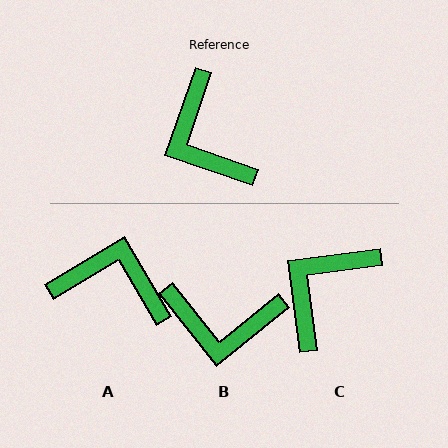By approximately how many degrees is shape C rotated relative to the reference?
Approximately 63 degrees clockwise.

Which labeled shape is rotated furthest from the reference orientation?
A, about 130 degrees away.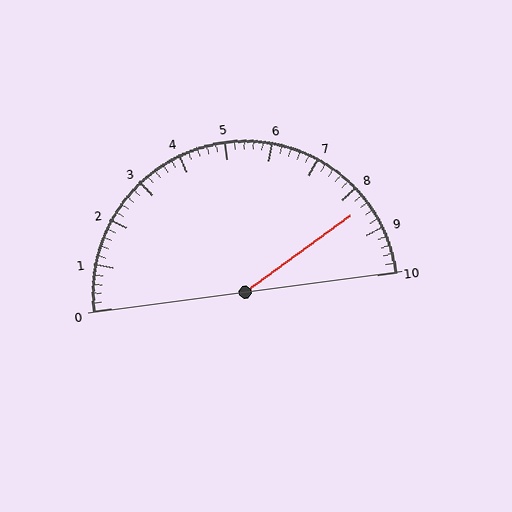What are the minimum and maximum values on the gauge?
The gauge ranges from 0 to 10.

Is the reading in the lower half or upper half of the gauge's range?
The reading is in the upper half of the range (0 to 10).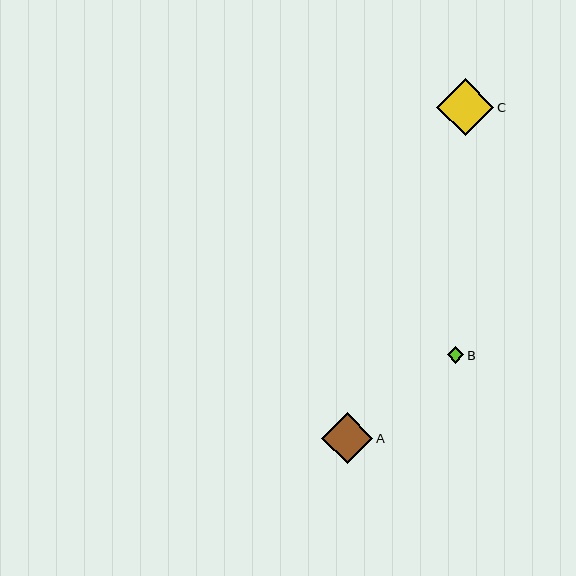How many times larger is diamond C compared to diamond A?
Diamond C is approximately 1.1 times the size of diamond A.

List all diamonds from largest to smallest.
From largest to smallest: C, A, B.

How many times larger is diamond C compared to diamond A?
Diamond C is approximately 1.1 times the size of diamond A.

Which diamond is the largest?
Diamond C is the largest with a size of approximately 57 pixels.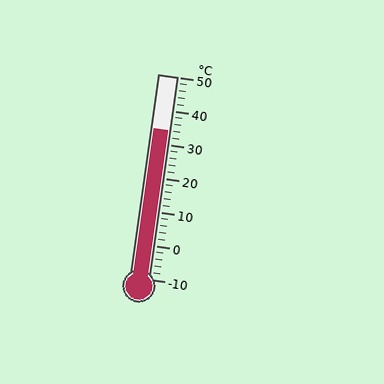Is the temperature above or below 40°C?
The temperature is below 40°C.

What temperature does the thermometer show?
The thermometer shows approximately 34°C.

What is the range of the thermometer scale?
The thermometer scale ranges from -10°C to 50°C.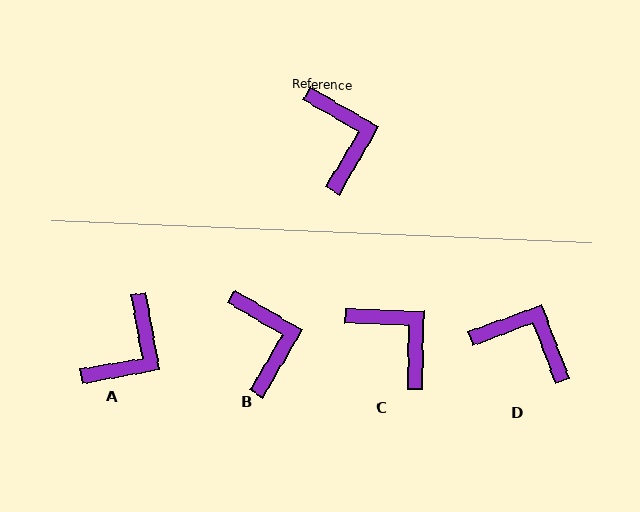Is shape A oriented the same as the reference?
No, it is off by about 49 degrees.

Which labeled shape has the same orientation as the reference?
B.